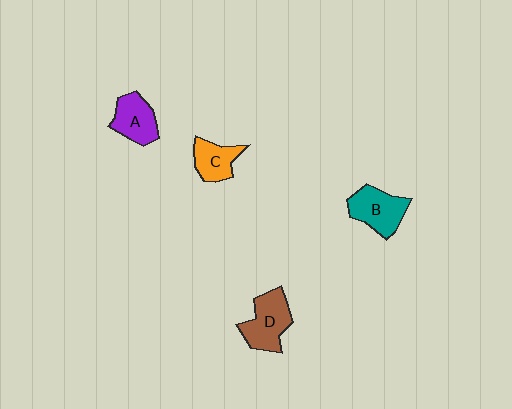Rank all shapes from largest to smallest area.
From largest to smallest: D (brown), B (teal), A (purple), C (orange).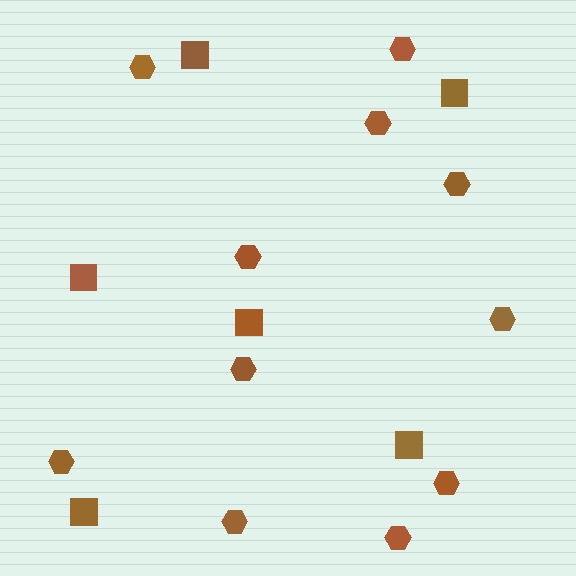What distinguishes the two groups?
There are 2 groups: one group of hexagons (11) and one group of squares (6).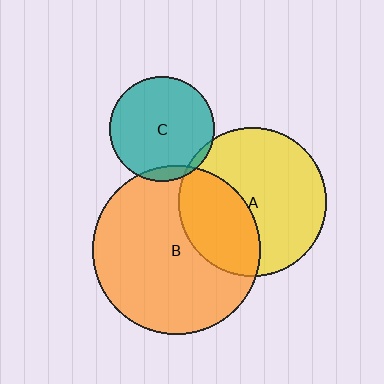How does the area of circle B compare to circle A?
Approximately 1.3 times.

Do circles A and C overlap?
Yes.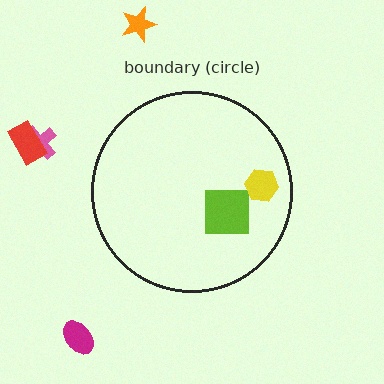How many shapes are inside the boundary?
2 inside, 4 outside.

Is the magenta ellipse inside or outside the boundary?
Outside.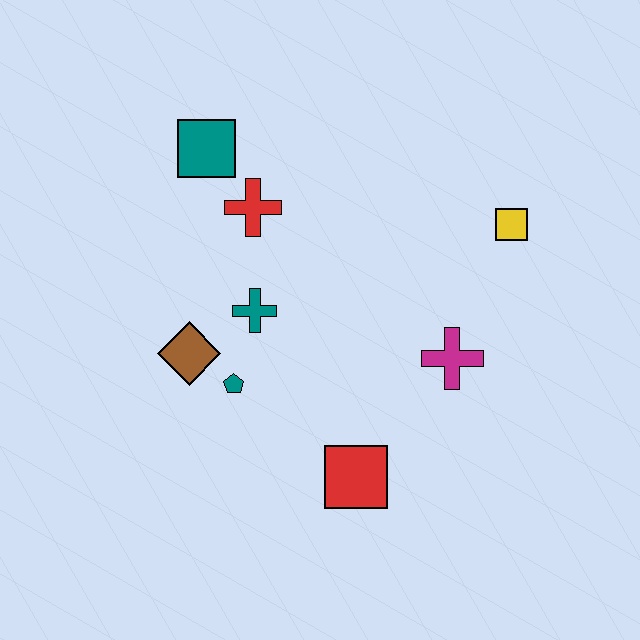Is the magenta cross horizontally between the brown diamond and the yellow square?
Yes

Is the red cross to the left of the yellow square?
Yes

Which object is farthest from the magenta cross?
The teal square is farthest from the magenta cross.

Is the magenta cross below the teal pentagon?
No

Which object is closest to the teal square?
The red cross is closest to the teal square.